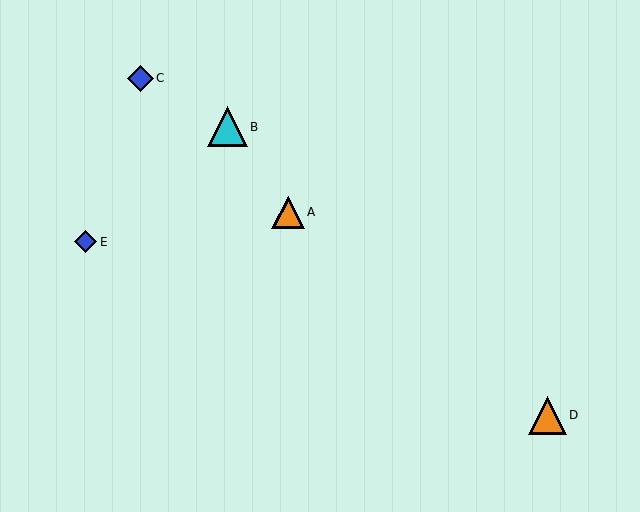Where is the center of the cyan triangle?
The center of the cyan triangle is at (227, 127).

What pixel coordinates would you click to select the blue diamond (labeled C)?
Click at (140, 78) to select the blue diamond C.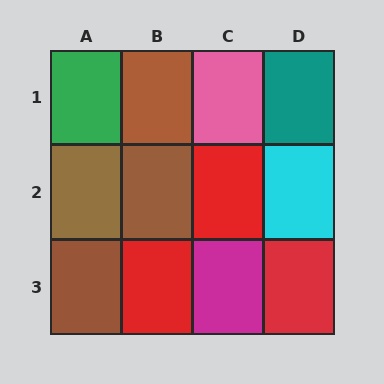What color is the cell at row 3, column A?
Brown.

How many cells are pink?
1 cell is pink.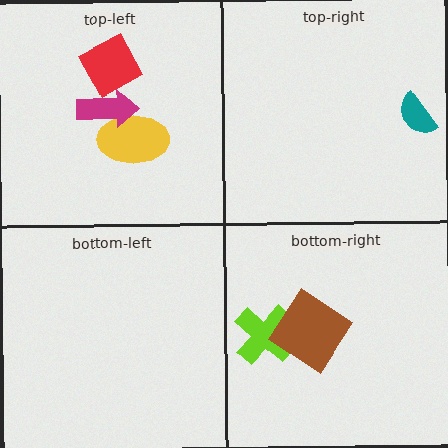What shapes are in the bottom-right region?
The lime cross, the brown diamond.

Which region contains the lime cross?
The bottom-right region.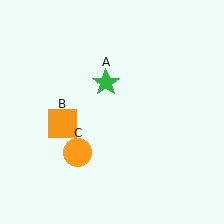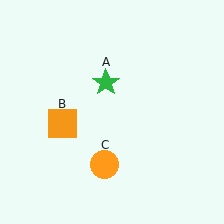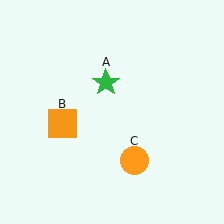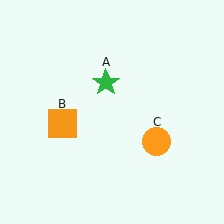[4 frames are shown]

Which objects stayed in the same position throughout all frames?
Green star (object A) and orange square (object B) remained stationary.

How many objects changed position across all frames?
1 object changed position: orange circle (object C).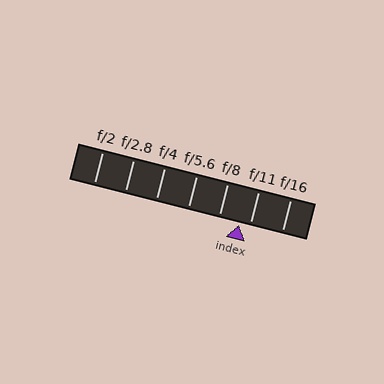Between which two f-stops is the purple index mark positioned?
The index mark is between f/8 and f/11.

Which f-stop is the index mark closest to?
The index mark is closest to f/11.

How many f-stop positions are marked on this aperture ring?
There are 7 f-stop positions marked.